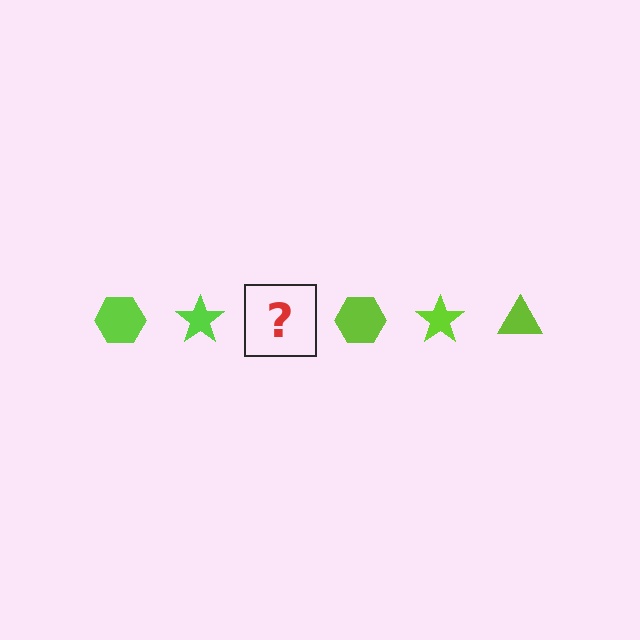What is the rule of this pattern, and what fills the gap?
The rule is that the pattern cycles through hexagon, star, triangle shapes in lime. The gap should be filled with a lime triangle.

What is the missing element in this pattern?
The missing element is a lime triangle.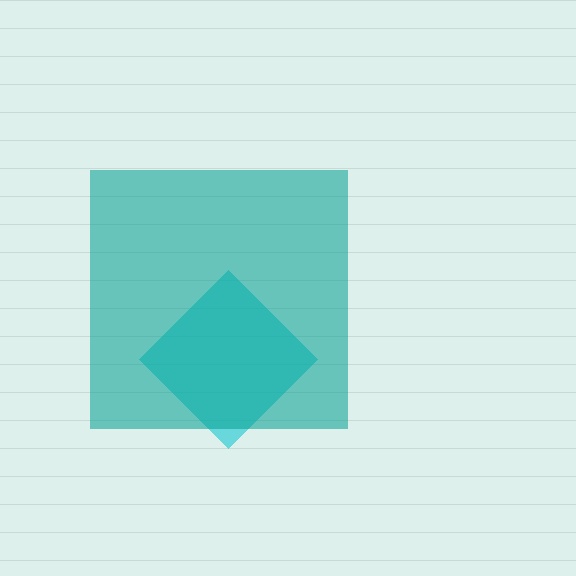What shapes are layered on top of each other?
The layered shapes are: a cyan diamond, a teal square.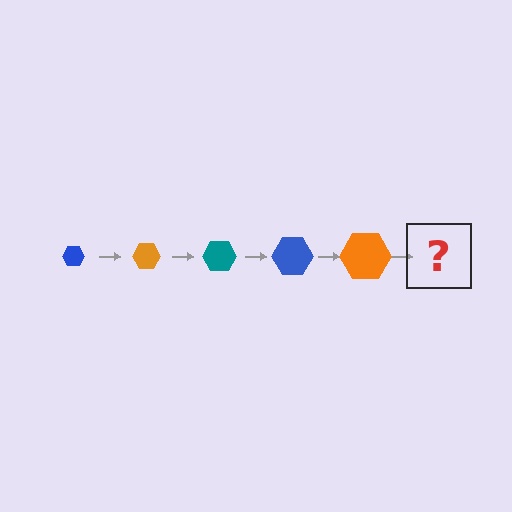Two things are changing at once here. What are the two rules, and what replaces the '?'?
The two rules are that the hexagon grows larger each step and the color cycles through blue, orange, and teal. The '?' should be a teal hexagon, larger than the previous one.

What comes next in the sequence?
The next element should be a teal hexagon, larger than the previous one.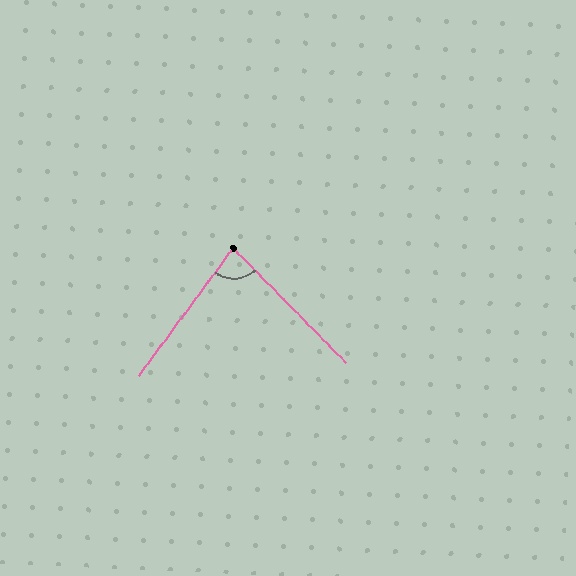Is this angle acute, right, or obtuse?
It is acute.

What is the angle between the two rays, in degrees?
Approximately 81 degrees.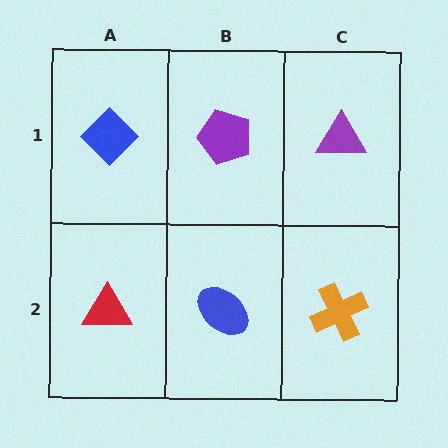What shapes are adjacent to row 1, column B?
A blue ellipse (row 2, column B), a blue diamond (row 1, column A), a purple triangle (row 1, column C).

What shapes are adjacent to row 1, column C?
An orange cross (row 2, column C), a purple pentagon (row 1, column B).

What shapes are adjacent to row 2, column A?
A blue diamond (row 1, column A), a blue ellipse (row 2, column B).